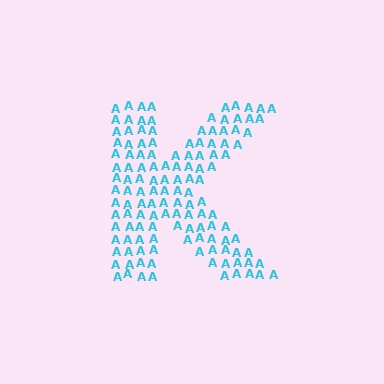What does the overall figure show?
The overall figure shows the letter K.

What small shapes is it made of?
It is made of small letter A's.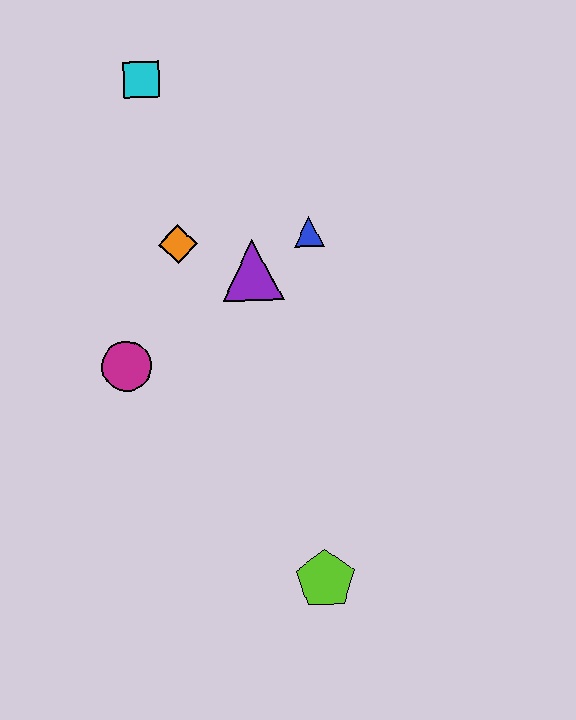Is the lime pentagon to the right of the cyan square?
Yes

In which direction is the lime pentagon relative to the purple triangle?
The lime pentagon is below the purple triangle.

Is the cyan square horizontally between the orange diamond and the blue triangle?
No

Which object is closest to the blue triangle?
The purple triangle is closest to the blue triangle.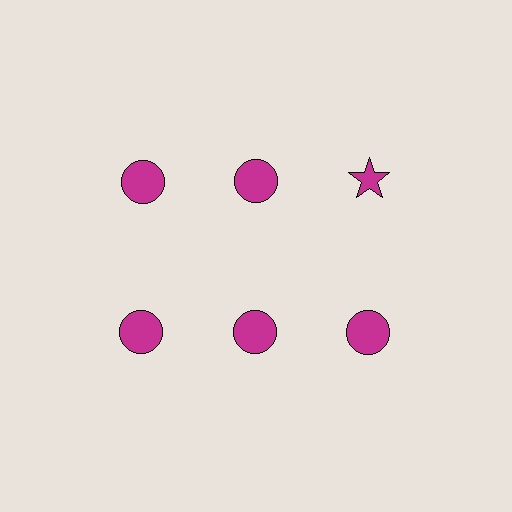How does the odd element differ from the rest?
It has a different shape: star instead of circle.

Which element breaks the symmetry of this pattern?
The magenta star in the top row, center column breaks the symmetry. All other shapes are magenta circles.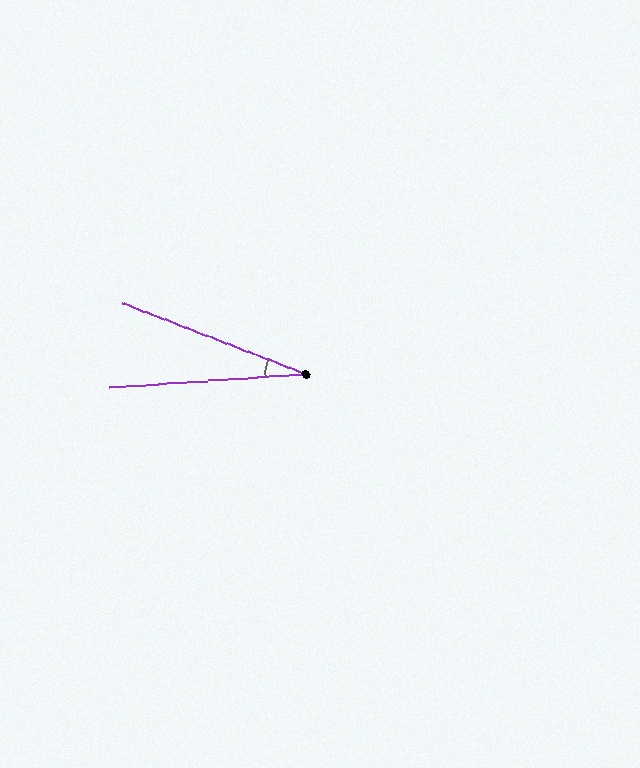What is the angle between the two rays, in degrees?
Approximately 25 degrees.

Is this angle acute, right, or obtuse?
It is acute.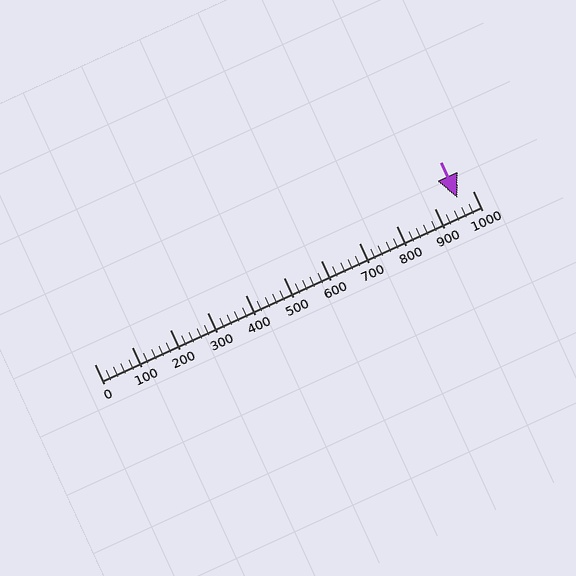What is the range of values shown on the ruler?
The ruler shows values from 0 to 1000.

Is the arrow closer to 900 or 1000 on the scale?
The arrow is closer to 1000.